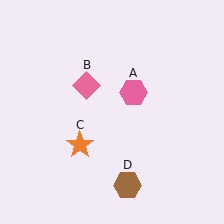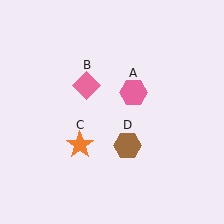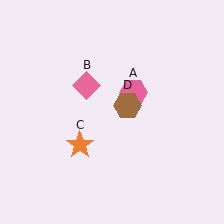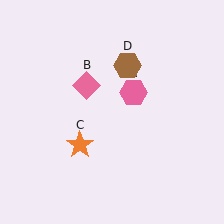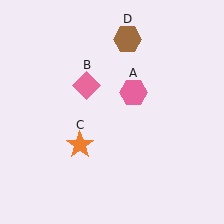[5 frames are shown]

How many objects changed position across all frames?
1 object changed position: brown hexagon (object D).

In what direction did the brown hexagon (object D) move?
The brown hexagon (object D) moved up.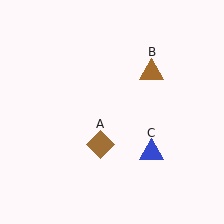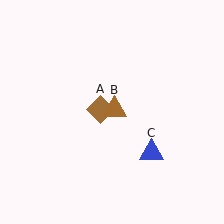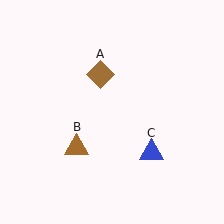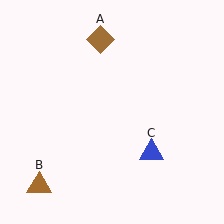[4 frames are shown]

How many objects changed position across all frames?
2 objects changed position: brown diamond (object A), brown triangle (object B).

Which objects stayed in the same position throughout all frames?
Blue triangle (object C) remained stationary.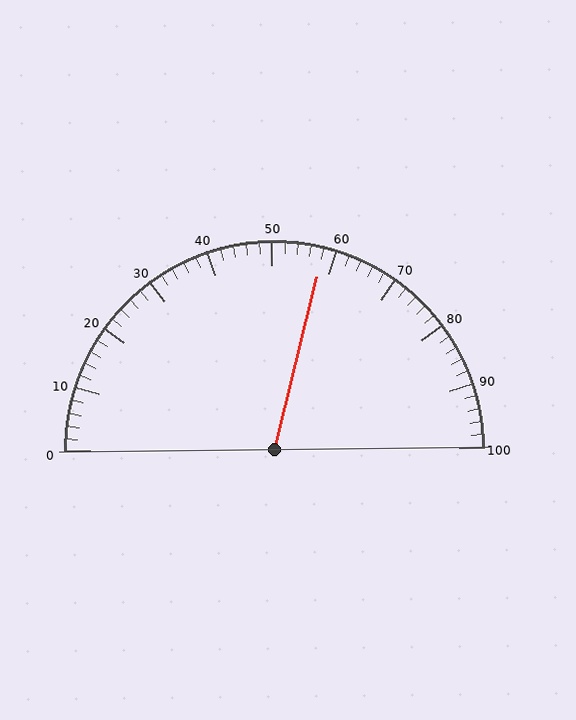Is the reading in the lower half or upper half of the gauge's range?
The reading is in the upper half of the range (0 to 100).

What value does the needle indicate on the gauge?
The needle indicates approximately 58.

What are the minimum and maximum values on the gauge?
The gauge ranges from 0 to 100.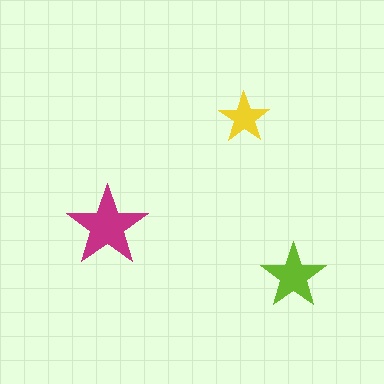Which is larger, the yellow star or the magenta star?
The magenta one.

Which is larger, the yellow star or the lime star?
The lime one.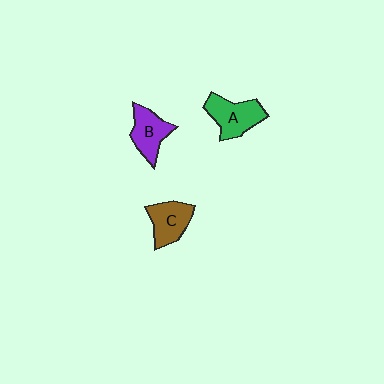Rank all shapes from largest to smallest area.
From largest to smallest: A (green), C (brown), B (purple).